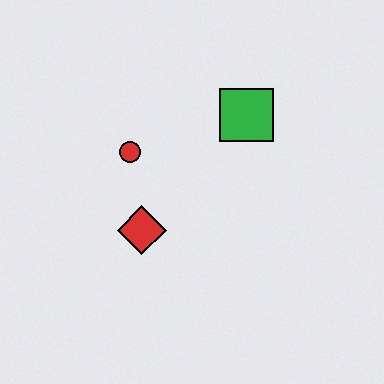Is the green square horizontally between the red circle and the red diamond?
No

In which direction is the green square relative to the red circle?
The green square is to the right of the red circle.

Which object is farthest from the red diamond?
The green square is farthest from the red diamond.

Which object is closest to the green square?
The red circle is closest to the green square.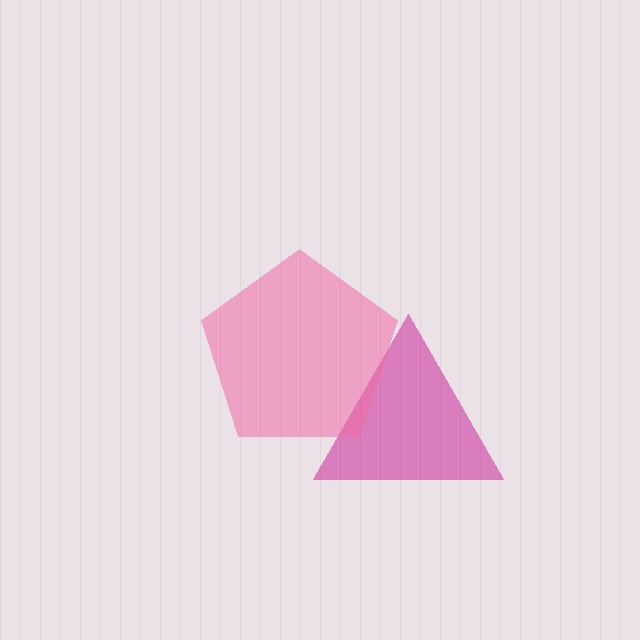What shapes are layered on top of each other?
The layered shapes are: a magenta triangle, a pink pentagon.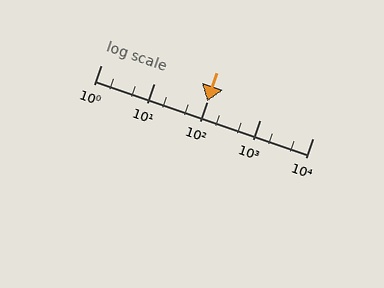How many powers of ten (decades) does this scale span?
The scale spans 4 decades, from 1 to 10000.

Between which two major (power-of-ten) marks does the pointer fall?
The pointer is between 100 and 1000.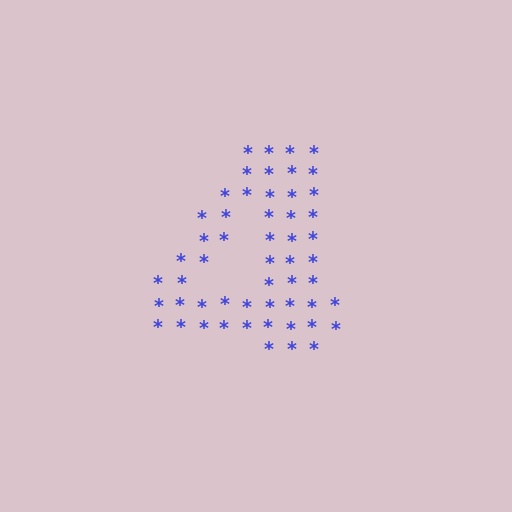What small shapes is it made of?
It is made of small asterisks.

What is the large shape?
The large shape is the digit 4.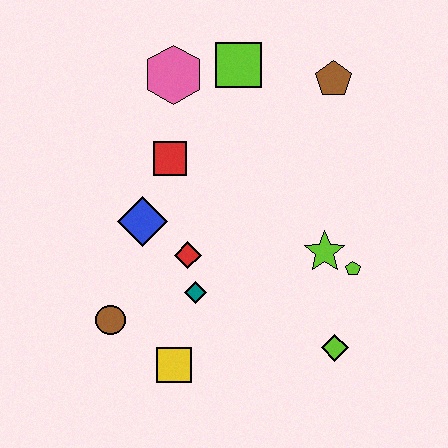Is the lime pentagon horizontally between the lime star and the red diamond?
No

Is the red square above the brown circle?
Yes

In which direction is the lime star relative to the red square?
The lime star is to the right of the red square.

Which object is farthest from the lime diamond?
The pink hexagon is farthest from the lime diamond.